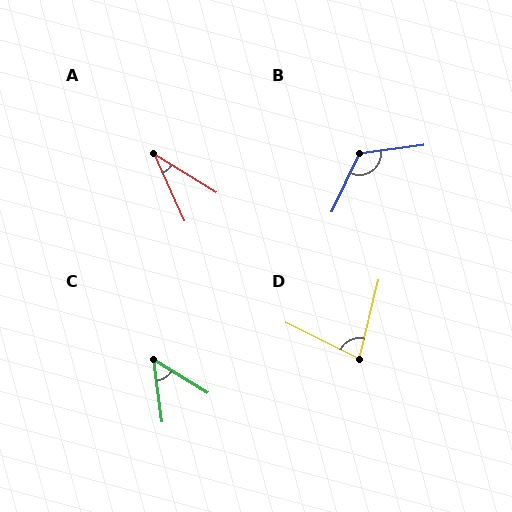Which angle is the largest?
B, at approximately 123 degrees.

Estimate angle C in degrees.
Approximately 51 degrees.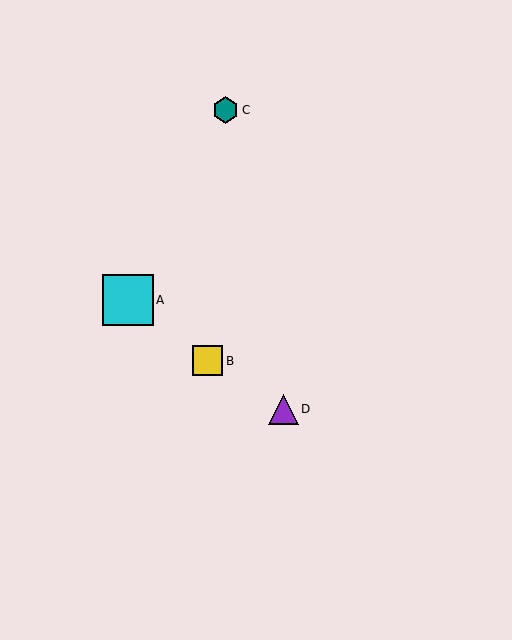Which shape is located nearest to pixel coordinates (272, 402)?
The purple triangle (labeled D) at (283, 409) is nearest to that location.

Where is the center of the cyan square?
The center of the cyan square is at (128, 300).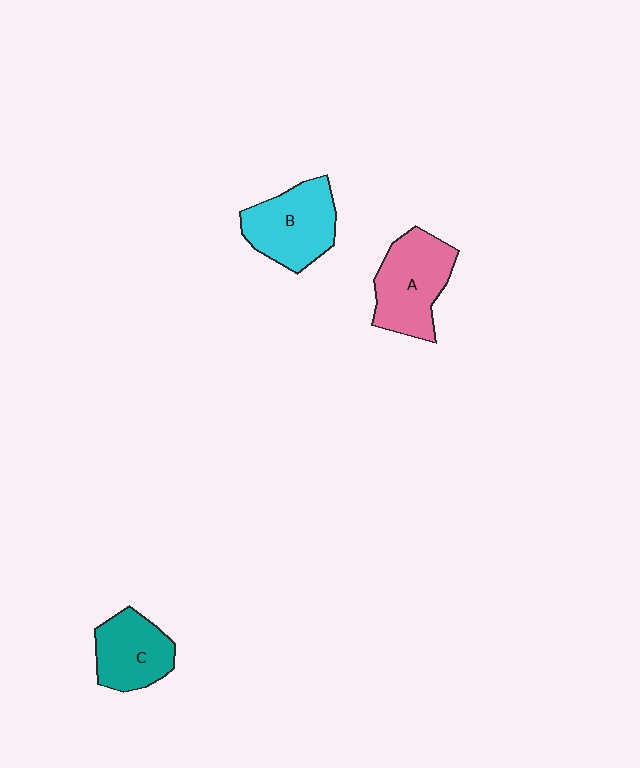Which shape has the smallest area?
Shape C (teal).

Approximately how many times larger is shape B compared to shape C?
Approximately 1.2 times.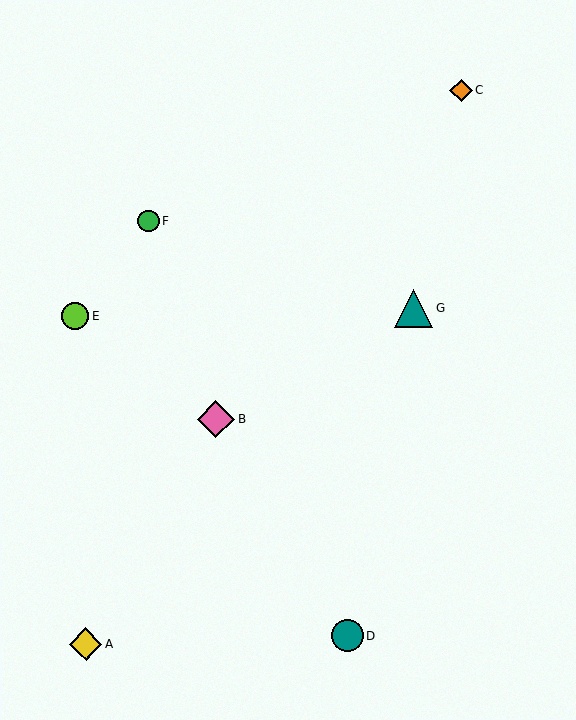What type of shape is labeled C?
Shape C is an orange diamond.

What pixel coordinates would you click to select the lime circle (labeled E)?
Click at (75, 316) to select the lime circle E.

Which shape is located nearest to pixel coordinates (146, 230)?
The green circle (labeled F) at (149, 221) is nearest to that location.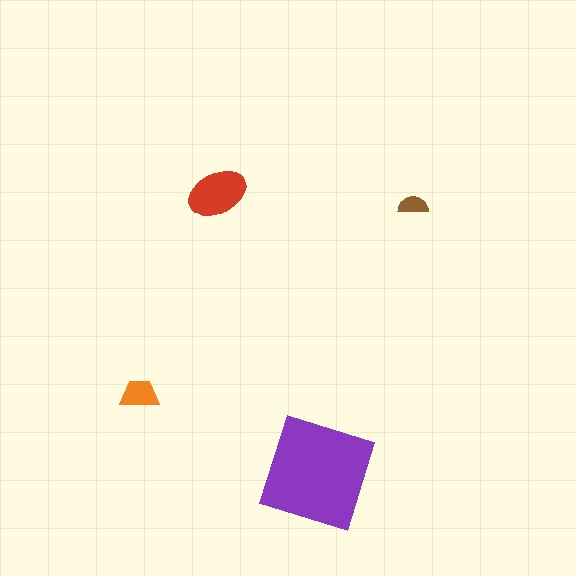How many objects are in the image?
There are 4 objects in the image.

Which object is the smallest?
The brown semicircle.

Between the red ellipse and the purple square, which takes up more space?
The purple square.